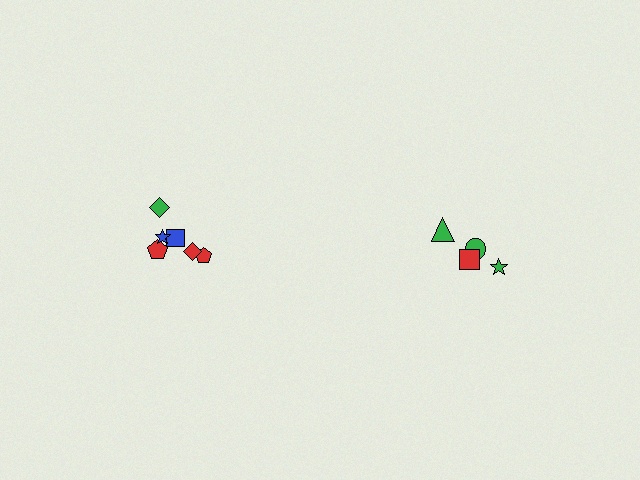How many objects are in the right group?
There are 4 objects.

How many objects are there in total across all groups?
There are 10 objects.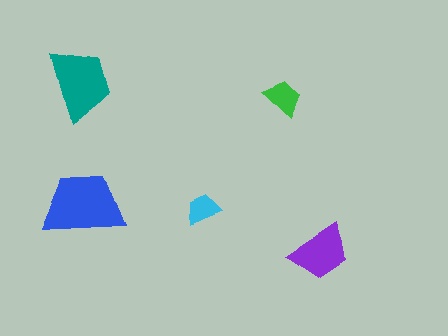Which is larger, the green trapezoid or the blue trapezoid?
The blue one.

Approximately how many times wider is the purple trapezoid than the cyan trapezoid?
About 1.5 times wider.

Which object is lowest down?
The purple trapezoid is bottommost.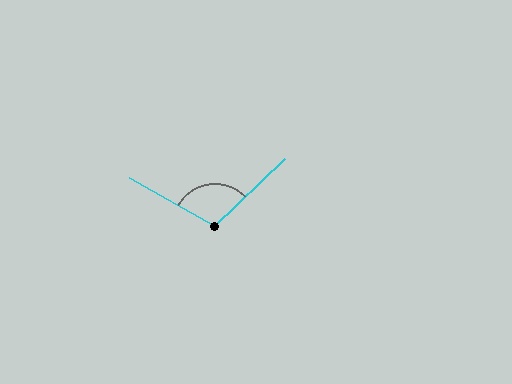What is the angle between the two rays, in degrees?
Approximately 107 degrees.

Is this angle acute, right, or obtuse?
It is obtuse.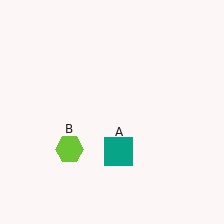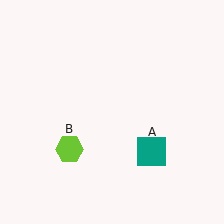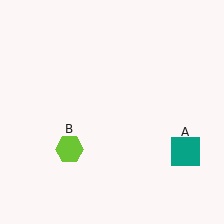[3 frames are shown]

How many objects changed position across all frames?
1 object changed position: teal square (object A).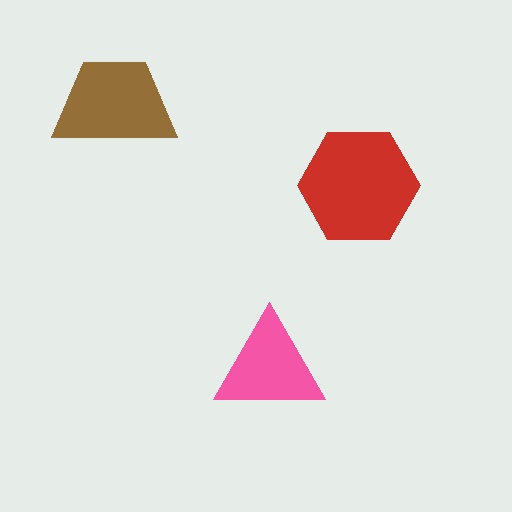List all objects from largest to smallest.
The red hexagon, the brown trapezoid, the pink triangle.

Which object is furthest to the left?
The brown trapezoid is leftmost.